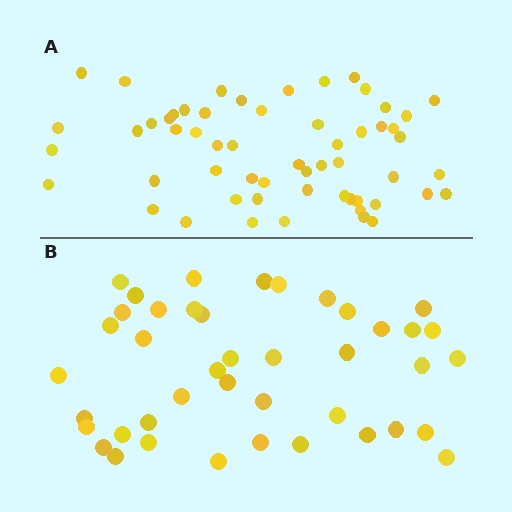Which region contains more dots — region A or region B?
Region A (the top region) has more dots.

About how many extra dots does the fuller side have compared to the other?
Region A has approximately 15 more dots than region B.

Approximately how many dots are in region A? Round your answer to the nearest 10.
About 60 dots. (The exact count is 57, which rounds to 60.)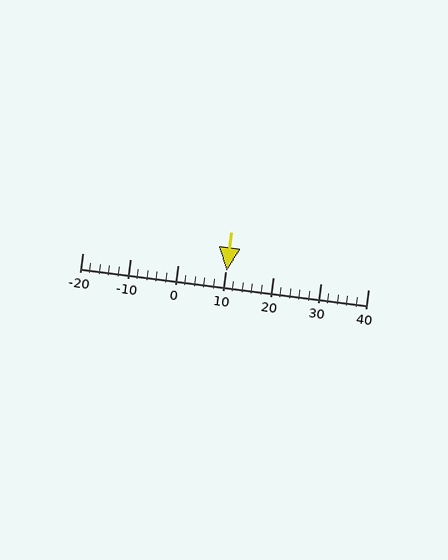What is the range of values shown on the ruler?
The ruler shows values from -20 to 40.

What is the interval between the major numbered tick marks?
The major tick marks are spaced 10 units apart.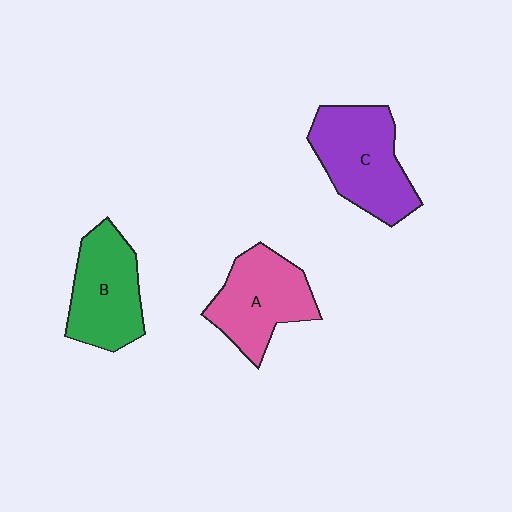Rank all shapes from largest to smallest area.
From largest to smallest: C (purple), A (pink), B (green).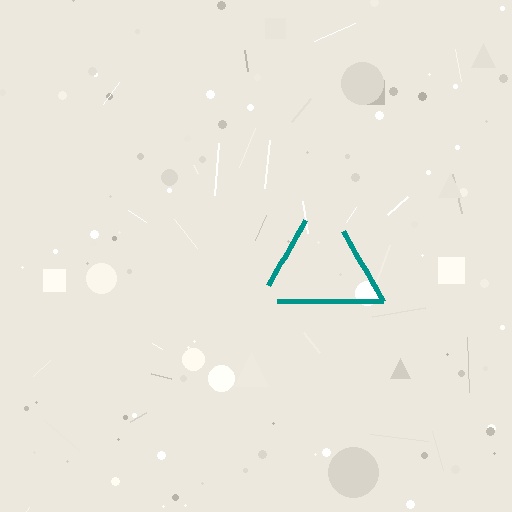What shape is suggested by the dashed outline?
The dashed outline suggests a triangle.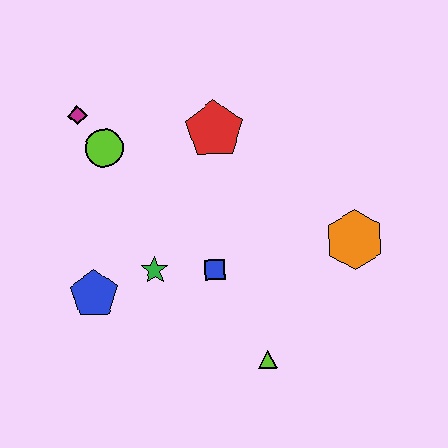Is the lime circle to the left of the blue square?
Yes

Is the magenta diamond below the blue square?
No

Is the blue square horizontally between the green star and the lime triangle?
Yes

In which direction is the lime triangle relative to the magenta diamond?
The lime triangle is below the magenta diamond.